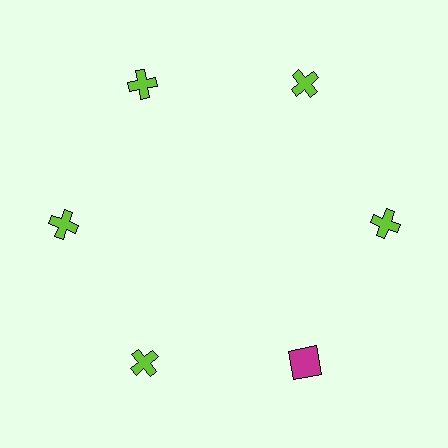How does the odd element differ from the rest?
It differs in both color (magenta instead of lime) and shape (square instead of cross).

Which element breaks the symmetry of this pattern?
The magenta square at roughly the 5 o'clock position breaks the symmetry. All other shapes are lime crosses.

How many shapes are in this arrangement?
There are 6 shapes arranged in a ring pattern.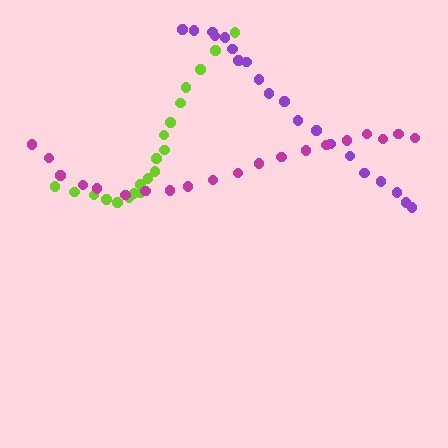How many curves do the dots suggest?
There are 3 distinct paths.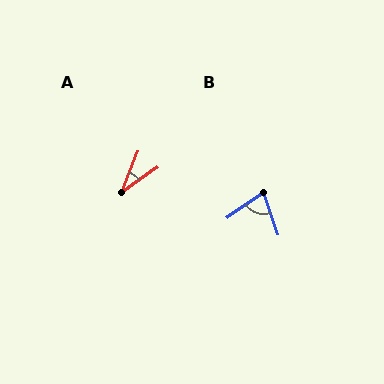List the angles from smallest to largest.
A (34°), B (74°).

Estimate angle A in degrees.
Approximately 34 degrees.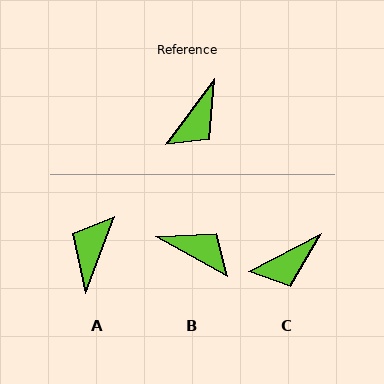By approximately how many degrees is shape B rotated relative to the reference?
Approximately 97 degrees counter-clockwise.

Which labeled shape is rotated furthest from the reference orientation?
A, about 164 degrees away.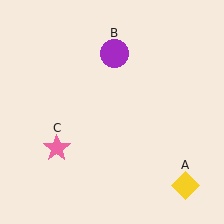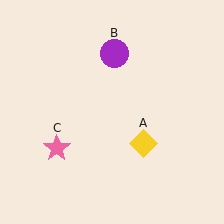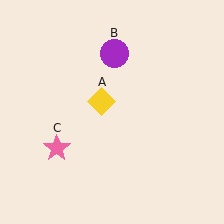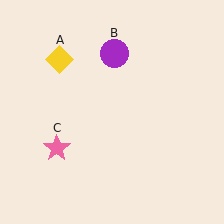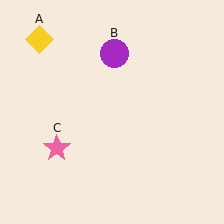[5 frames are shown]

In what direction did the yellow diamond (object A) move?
The yellow diamond (object A) moved up and to the left.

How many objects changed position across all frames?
1 object changed position: yellow diamond (object A).